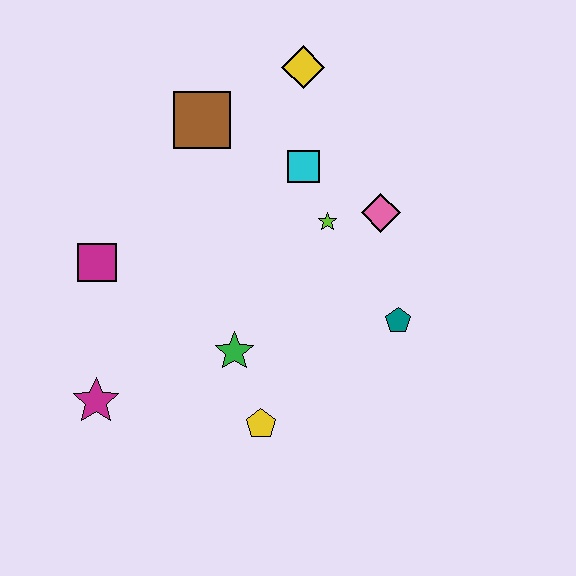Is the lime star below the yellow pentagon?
No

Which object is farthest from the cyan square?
The magenta star is farthest from the cyan square.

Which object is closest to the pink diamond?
The lime star is closest to the pink diamond.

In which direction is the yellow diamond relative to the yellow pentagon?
The yellow diamond is above the yellow pentagon.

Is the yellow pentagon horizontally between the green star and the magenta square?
No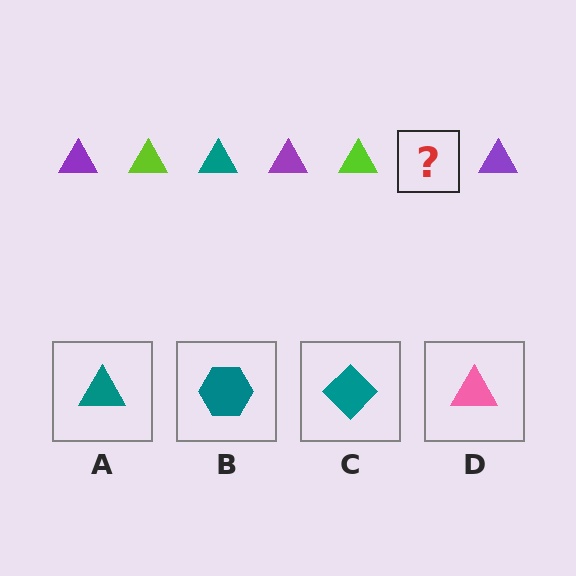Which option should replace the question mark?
Option A.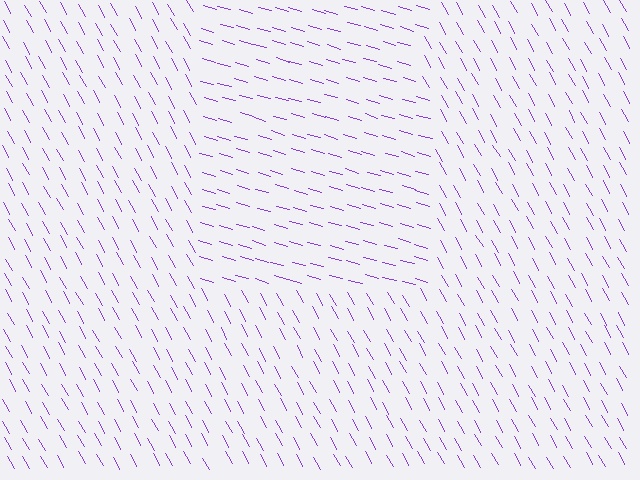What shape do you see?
I see a rectangle.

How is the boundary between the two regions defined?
The boundary is defined purely by a change in line orientation (approximately 45 degrees difference). All lines are the same color and thickness.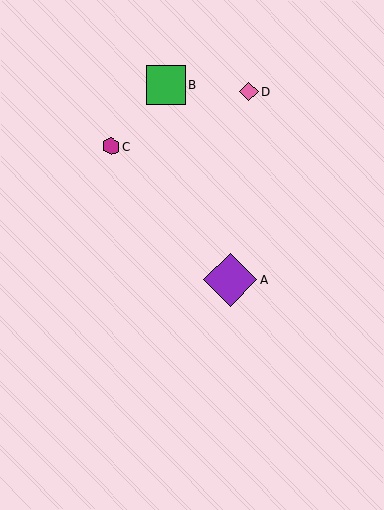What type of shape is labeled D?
Shape D is a pink diamond.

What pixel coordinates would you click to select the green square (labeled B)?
Click at (166, 85) to select the green square B.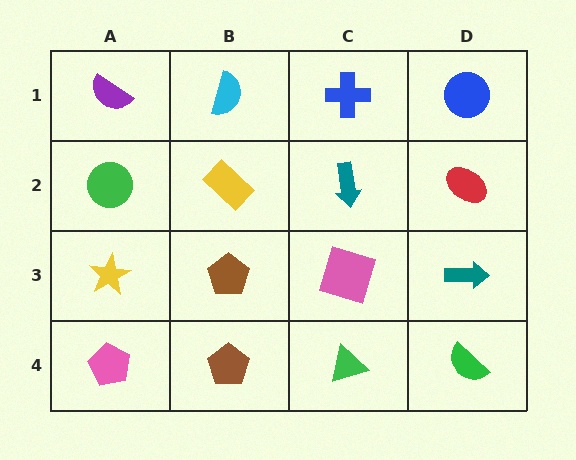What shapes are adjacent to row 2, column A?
A purple semicircle (row 1, column A), a yellow star (row 3, column A), a yellow rectangle (row 2, column B).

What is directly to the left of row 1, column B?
A purple semicircle.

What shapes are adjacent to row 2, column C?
A blue cross (row 1, column C), a pink square (row 3, column C), a yellow rectangle (row 2, column B), a red ellipse (row 2, column D).